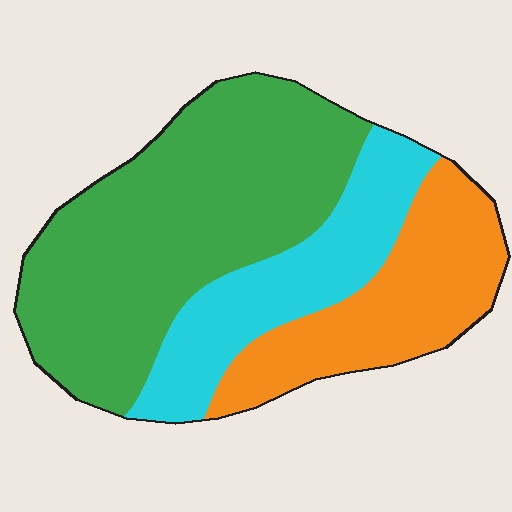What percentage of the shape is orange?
Orange takes up between a quarter and a half of the shape.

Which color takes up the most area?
Green, at roughly 50%.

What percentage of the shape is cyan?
Cyan takes up about one quarter (1/4) of the shape.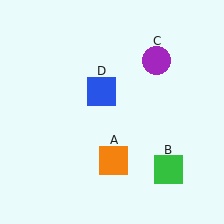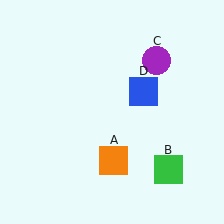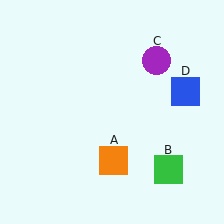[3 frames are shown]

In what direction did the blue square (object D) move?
The blue square (object D) moved right.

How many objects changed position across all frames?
1 object changed position: blue square (object D).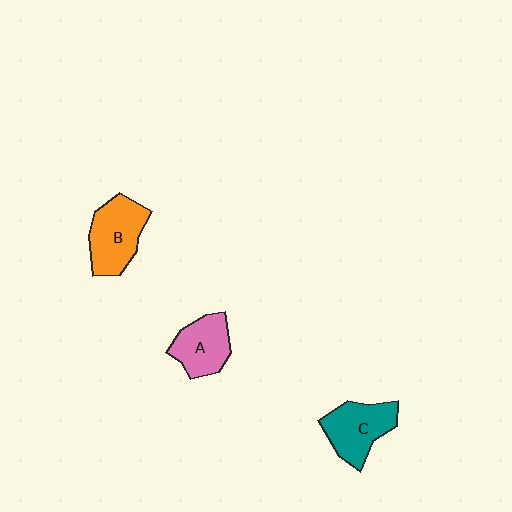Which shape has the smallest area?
Shape A (pink).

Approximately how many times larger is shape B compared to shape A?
Approximately 1.2 times.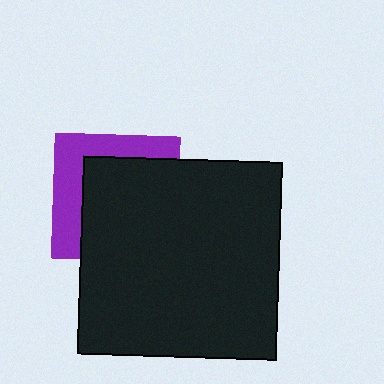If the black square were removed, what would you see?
You would see the complete purple square.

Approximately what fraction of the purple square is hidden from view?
Roughly 64% of the purple square is hidden behind the black square.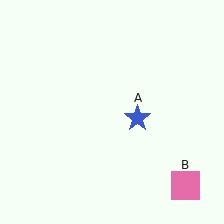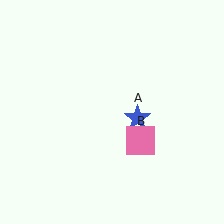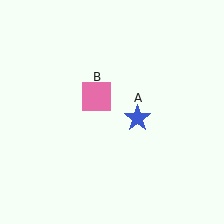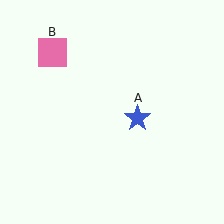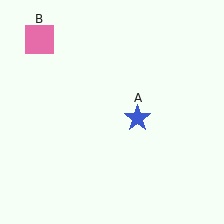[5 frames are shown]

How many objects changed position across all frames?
1 object changed position: pink square (object B).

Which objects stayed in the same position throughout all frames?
Blue star (object A) remained stationary.